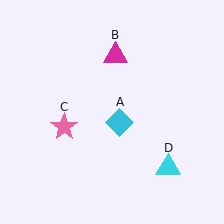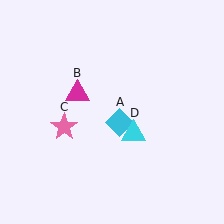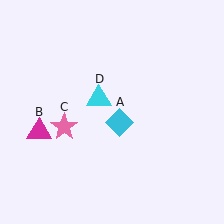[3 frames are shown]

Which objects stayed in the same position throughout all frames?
Cyan diamond (object A) and pink star (object C) remained stationary.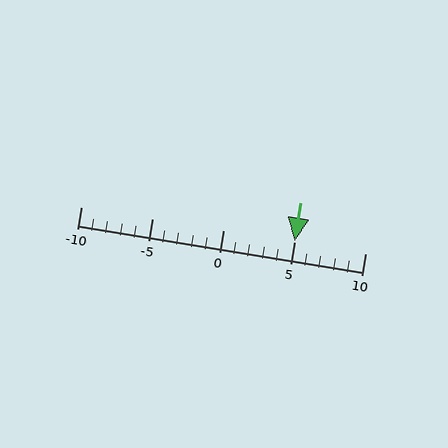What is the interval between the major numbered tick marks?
The major tick marks are spaced 5 units apart.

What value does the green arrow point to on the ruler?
The green arrow points to approximately 5.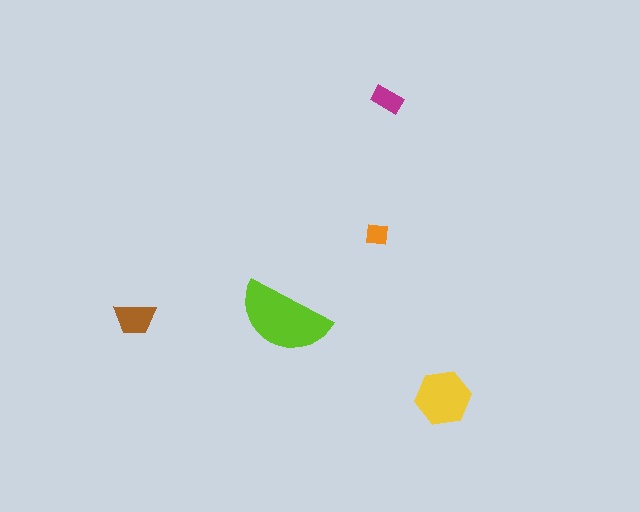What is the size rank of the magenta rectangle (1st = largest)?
4th.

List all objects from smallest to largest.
The orange square, the magenta rectangle, the brown trapezoid, the yellow hexagon, the lime semicircle.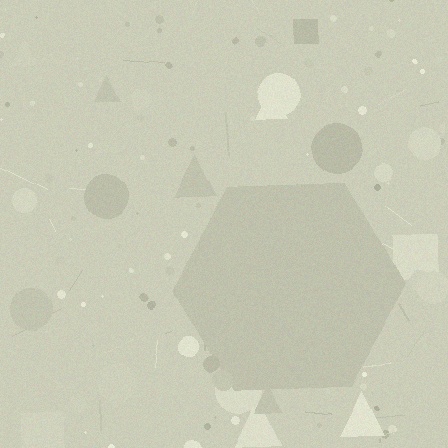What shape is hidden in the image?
A hexagon is hidden in the image.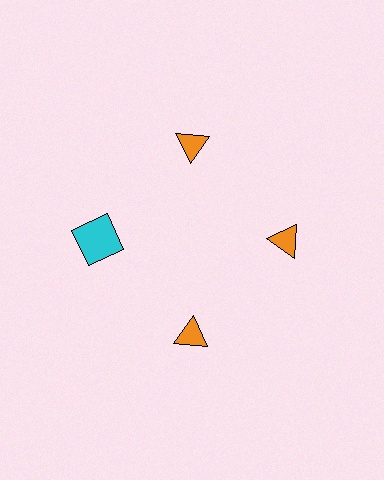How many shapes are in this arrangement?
There are 4 shapes arranged in a ring pattern.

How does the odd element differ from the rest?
It differs in both color (cyan instead of orange) and shape (square instead of triangle).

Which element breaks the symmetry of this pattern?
The cyan square at roughly the 9 o'clock position breaks the symmetry. All other shapes are orange triangles.